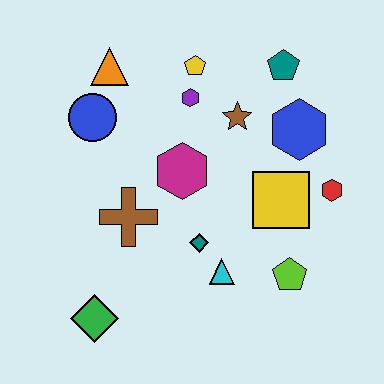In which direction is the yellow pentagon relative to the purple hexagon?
The yellow pentagon is above the purple hexagon.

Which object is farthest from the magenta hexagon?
The green diamond is farthest from the magenta hexagon.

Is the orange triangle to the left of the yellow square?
Yes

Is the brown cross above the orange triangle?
No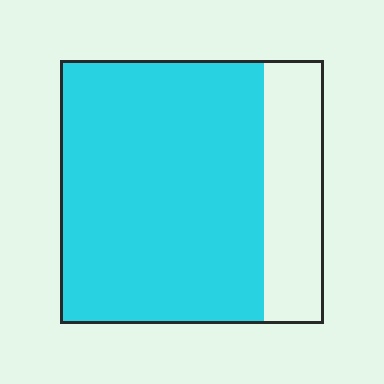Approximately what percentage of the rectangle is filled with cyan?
Approximately 75%.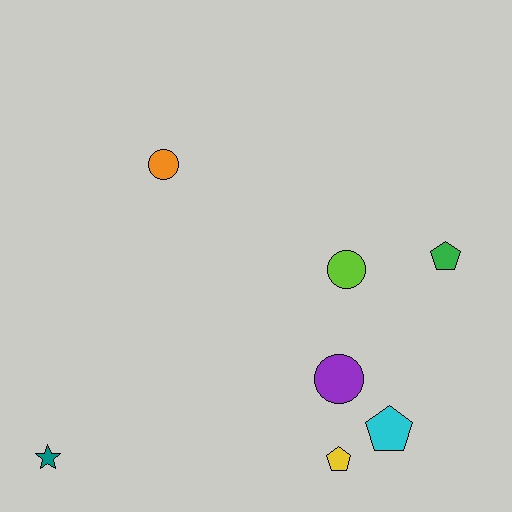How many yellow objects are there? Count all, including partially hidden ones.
There is 1 yellow object.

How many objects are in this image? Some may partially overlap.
There are 7 objects.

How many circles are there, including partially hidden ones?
There are 3 circles.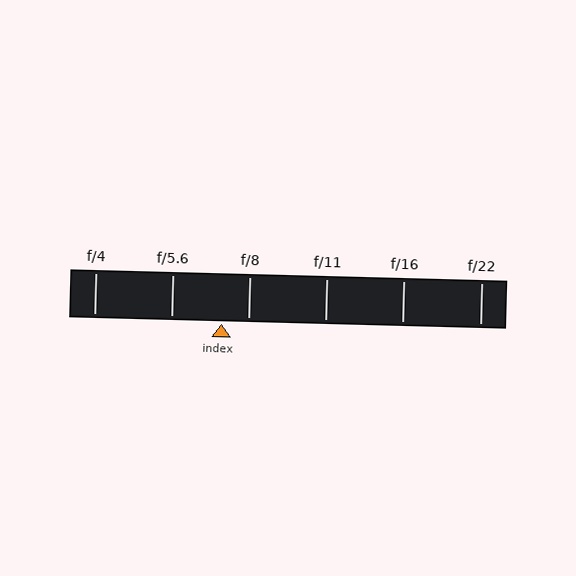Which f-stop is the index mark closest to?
The index mark is closest to f/8.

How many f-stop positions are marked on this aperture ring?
There are 6 f-stop positions marked.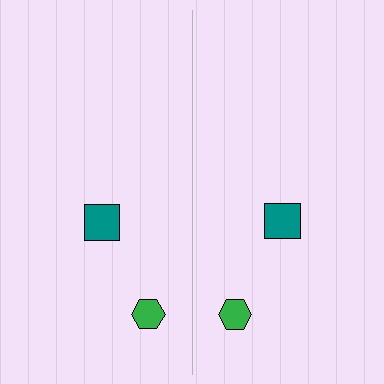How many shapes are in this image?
There are 4 shapes in this image.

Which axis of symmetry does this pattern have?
The pattern has a vertical axis of symmetry running through the center of the image.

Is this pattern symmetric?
Yes, this pattern has bilateral (reflection) symmetry.